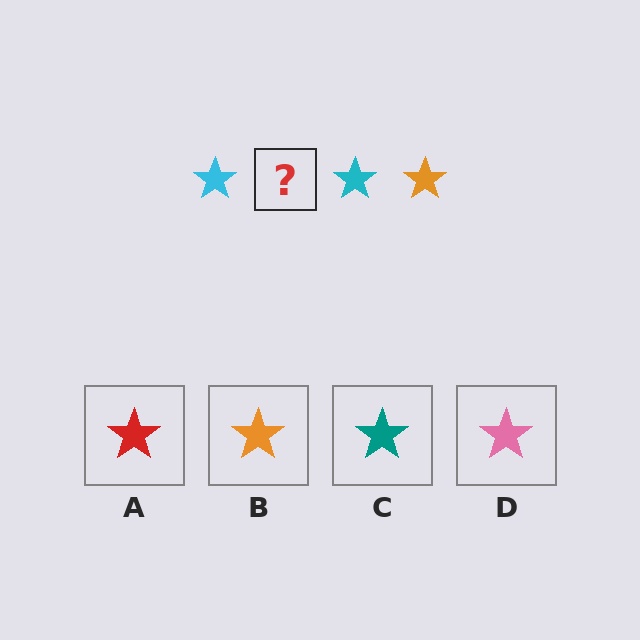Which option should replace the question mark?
Option B.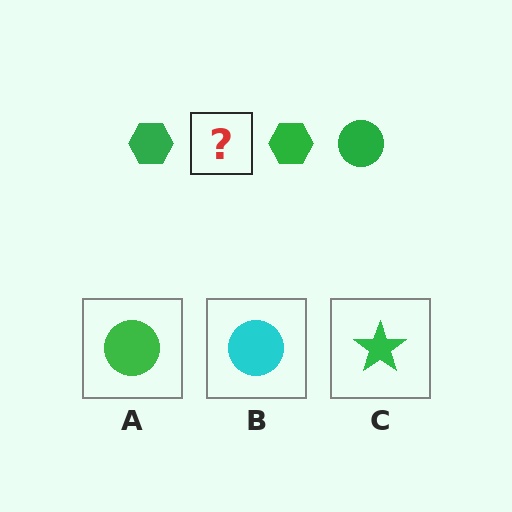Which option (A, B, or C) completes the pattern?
A.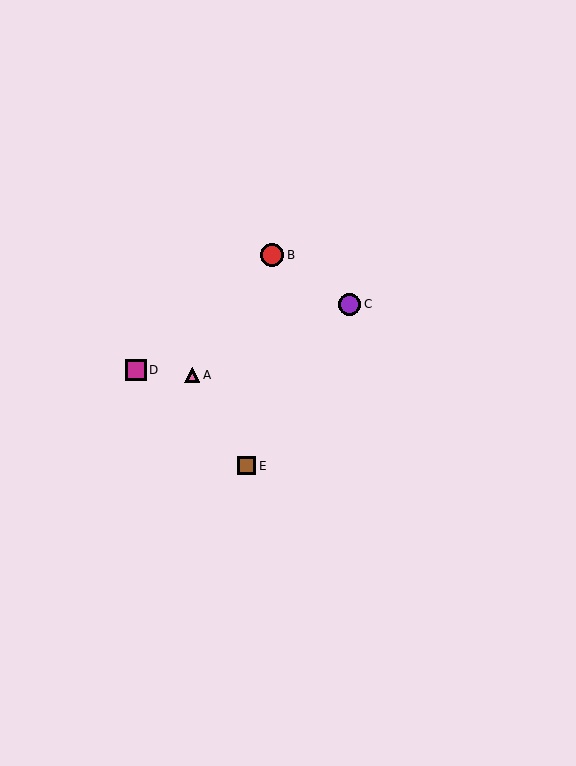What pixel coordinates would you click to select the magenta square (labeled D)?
Click at (136, 370) to select the magenta square D.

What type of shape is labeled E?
Shape E is a brown square.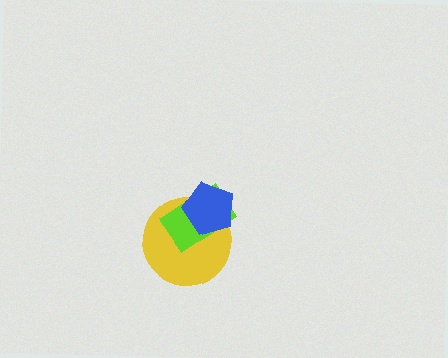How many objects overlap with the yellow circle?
2 objects overlap with the yellow circle.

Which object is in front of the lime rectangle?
The blue pentagon is in front of the lime rectangle.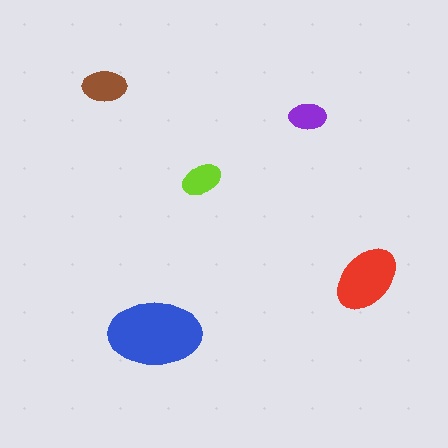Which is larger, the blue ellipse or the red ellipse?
The blue one.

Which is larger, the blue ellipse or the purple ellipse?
The blue one.